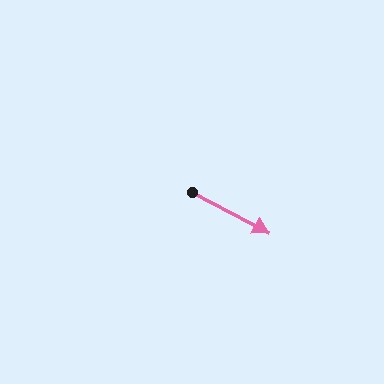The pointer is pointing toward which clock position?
Roughly 4 o'clock.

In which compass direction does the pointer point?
Southeast.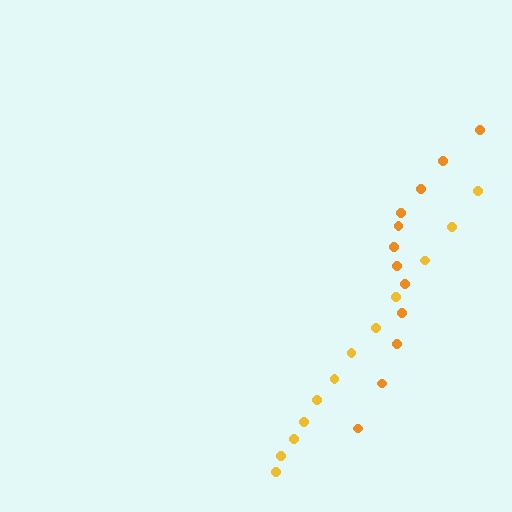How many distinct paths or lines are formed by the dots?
There are 2 distinct paths.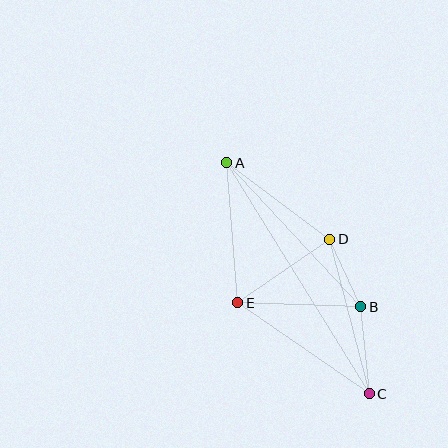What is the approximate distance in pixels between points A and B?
The distance between A and B is approximately 196 pixels.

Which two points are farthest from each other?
Points A and C are farthest from each other.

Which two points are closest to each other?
Points B and D are closest to each other.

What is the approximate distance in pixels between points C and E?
The distance between C and E is approximately 160 pixels.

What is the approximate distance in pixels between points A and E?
The distance between A and E is approximately 140 pixels.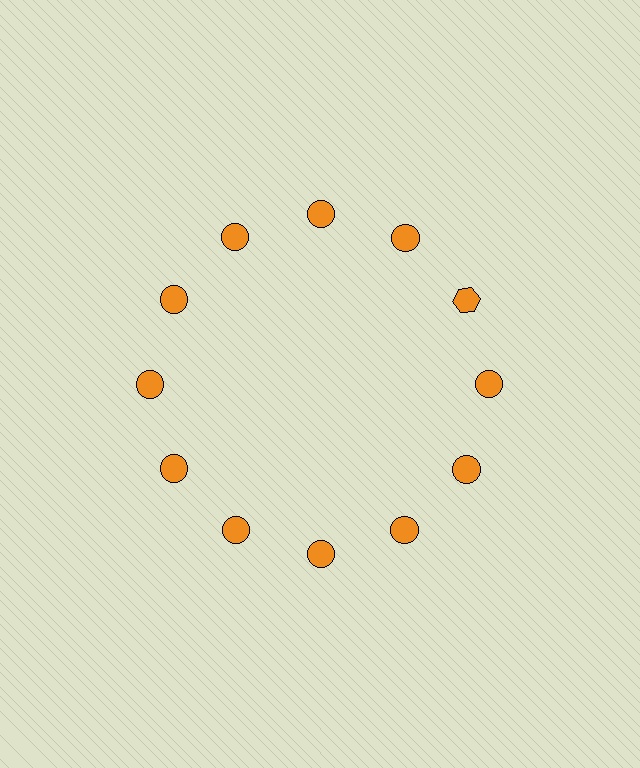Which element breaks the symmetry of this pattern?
The orange hexagon at roughly the 2 o'clock position breaks the symmetry. All other shapes are orange circles.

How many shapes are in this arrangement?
There are 12 shapes arranged in a ring pattern.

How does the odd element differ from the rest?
It has a different shape: hexagon instead of circle.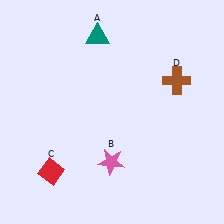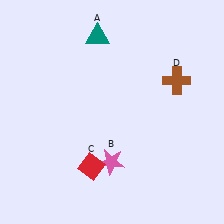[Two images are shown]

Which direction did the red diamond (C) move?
The red diamond (C) moved right.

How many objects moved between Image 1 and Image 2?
1 object moved between the two images.